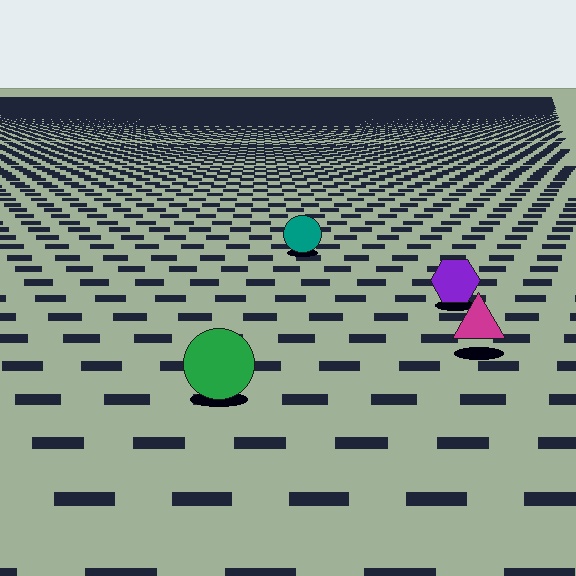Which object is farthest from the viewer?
The teal circle is farthest from the viewer. It appears smaller and the ground texture around it is denser.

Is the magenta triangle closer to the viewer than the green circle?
No. The green circle is closer — you can tell from the texture gradient: the ground texture is coarser near it.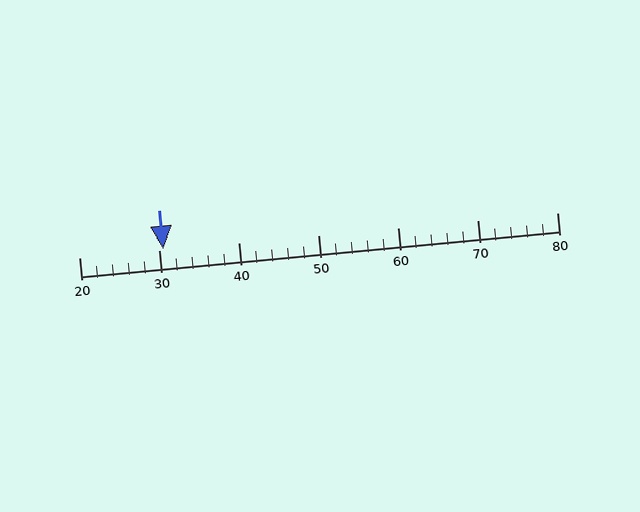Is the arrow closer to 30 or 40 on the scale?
The arrow is closer to 30.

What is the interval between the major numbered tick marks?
The major tick marks are spaced 10 units apart.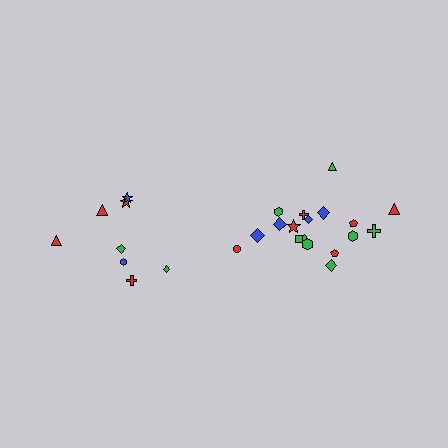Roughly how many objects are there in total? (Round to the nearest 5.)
Roughly 25 objects in total.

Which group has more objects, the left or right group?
The right group.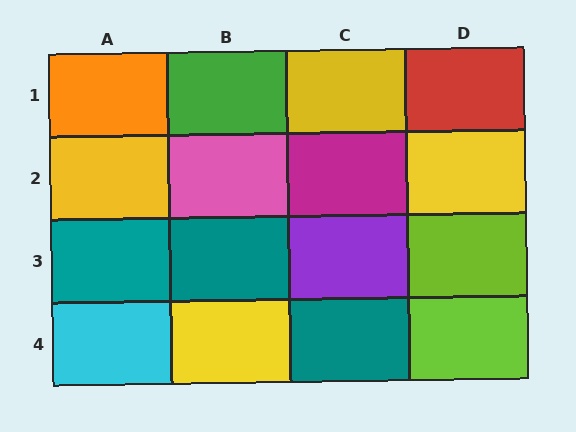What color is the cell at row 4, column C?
Teal.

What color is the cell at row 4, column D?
Lime.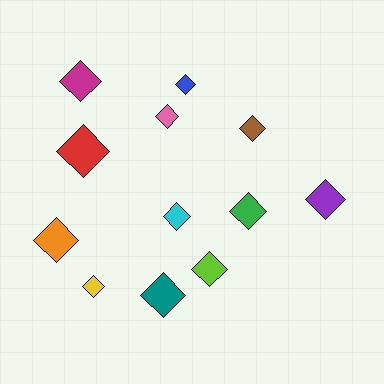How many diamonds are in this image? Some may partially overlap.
There are 12 diamonds.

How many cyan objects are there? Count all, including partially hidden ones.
There is 1 cyan object.